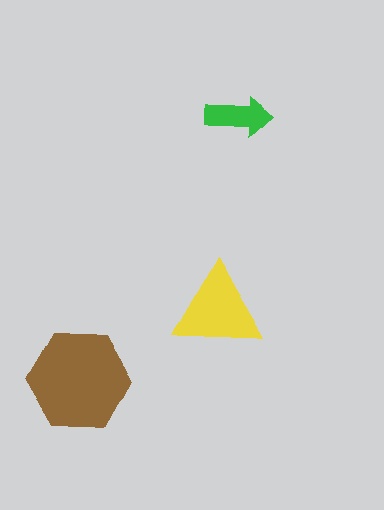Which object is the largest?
The brown hexagon.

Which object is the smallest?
The green arrow.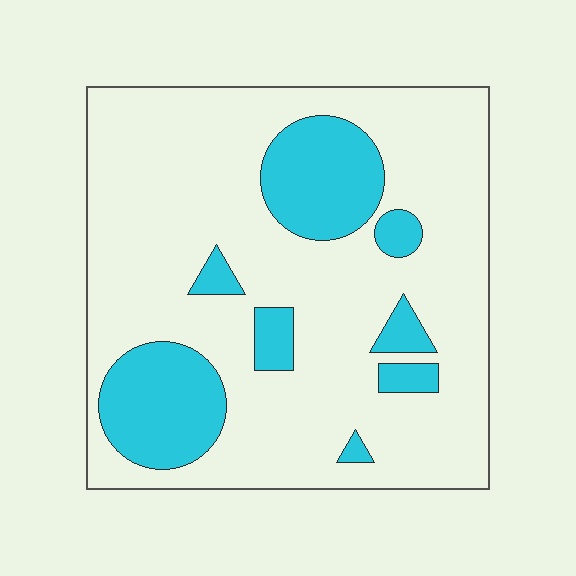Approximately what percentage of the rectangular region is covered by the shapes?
Approximately 20%.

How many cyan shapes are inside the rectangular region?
8.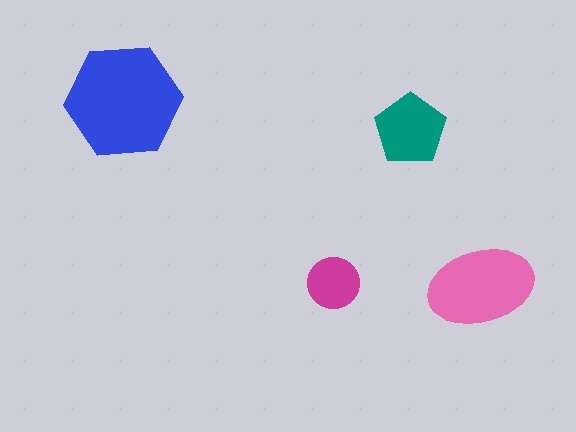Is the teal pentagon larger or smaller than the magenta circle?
Larger.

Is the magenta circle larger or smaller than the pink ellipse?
Smaller.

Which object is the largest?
The blue hexagon.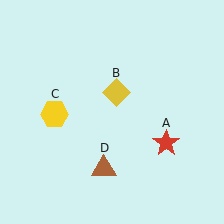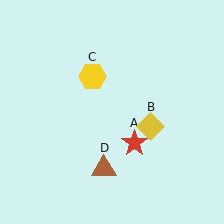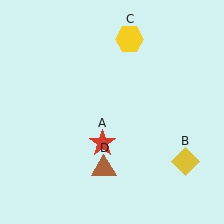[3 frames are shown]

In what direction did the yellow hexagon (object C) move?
The yellow hexagon (object C) moved up and to the right.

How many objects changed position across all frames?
3 objects changed position: red star (object A), yellow diamond (object B), yellow hexagon (object C).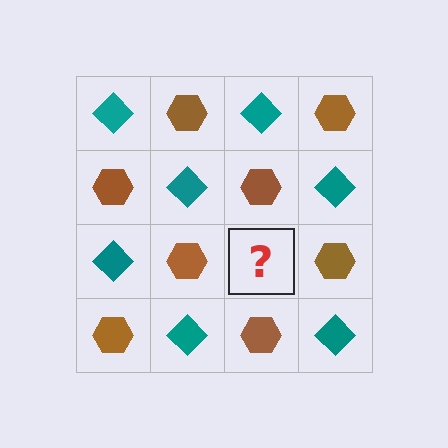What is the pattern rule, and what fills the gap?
The rule is that it alternates teal diamond and brown hexagon in a checkerboard pattern. The gap should be filled with a teal diamond.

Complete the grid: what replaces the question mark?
The question mark should be replaced with a teal diamond.